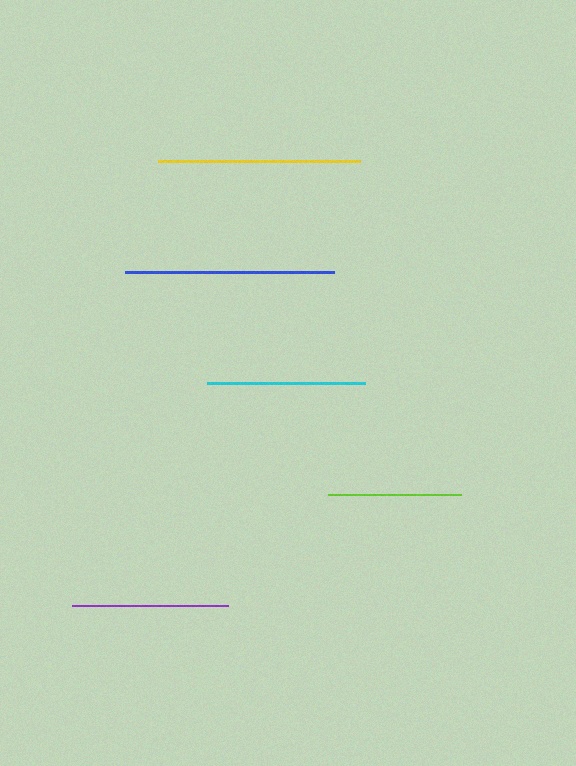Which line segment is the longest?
The blue line is the longest at approximately 209 pixels.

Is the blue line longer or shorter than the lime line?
The blue line is longer than the lime line.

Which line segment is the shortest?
The lime line is the shortest at approximately 132 pixels.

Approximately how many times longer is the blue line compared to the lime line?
The blue line is approximately 1.6 times the length of the lime line.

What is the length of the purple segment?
The purple segment is approximately 157 pixels long.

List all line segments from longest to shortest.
From longest to shortest: blue, yellow, cyan, purple, lime.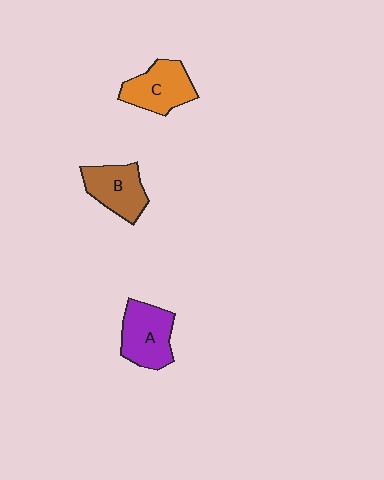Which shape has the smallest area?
Shape B (brown).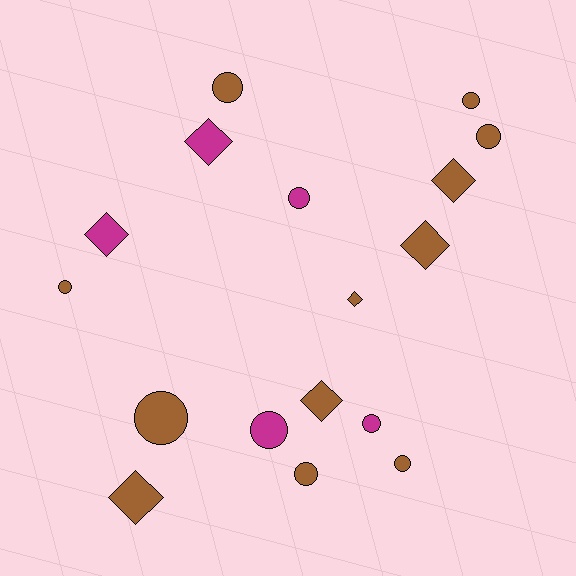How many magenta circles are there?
There are 3 magenta circles.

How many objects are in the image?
There are 17 objects.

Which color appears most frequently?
Brown, with 12 objects.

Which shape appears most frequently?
Circle, with 10 objects.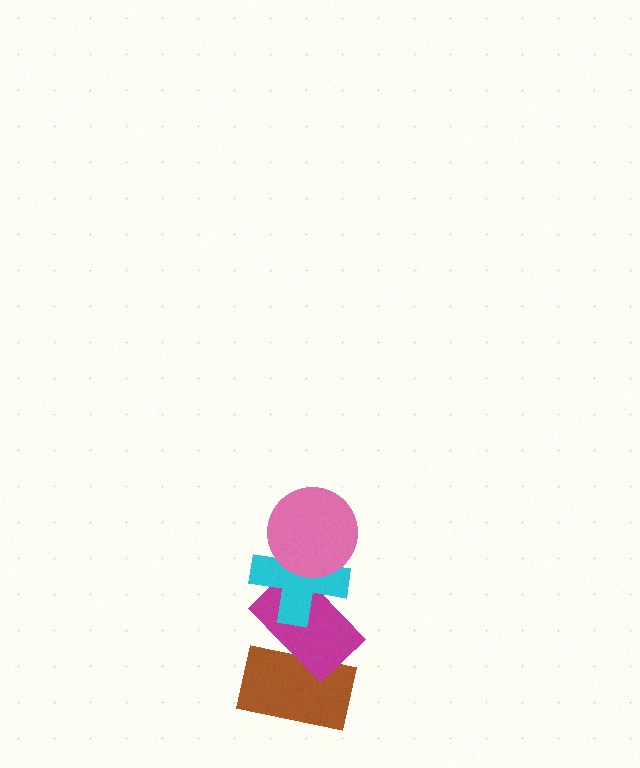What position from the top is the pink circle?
The pink circle is 1st from the top.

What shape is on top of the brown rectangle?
The magenta rectangle is on top of the brown rectangle.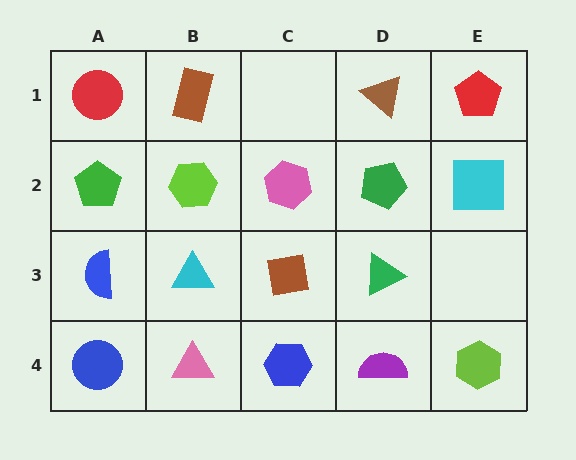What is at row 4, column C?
A blue hexagon.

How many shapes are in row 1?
4 shapes.